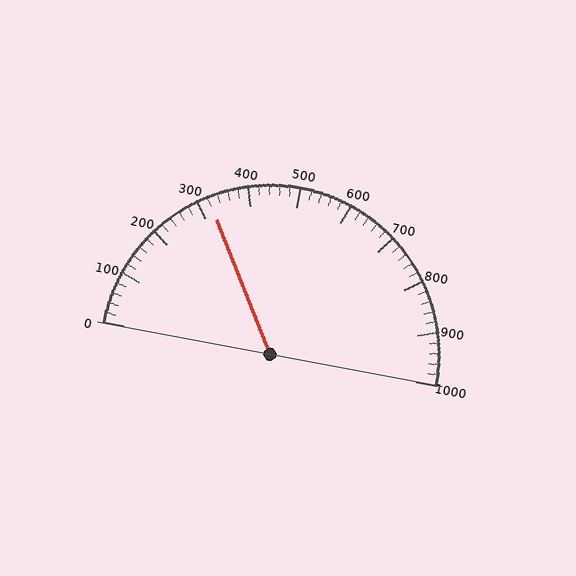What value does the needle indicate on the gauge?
The needle indicates approximately 320.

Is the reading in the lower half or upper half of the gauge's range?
The reading is in the lower half of the range (0 to 1000).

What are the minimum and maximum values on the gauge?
The gauge ranges from 0 to 1000.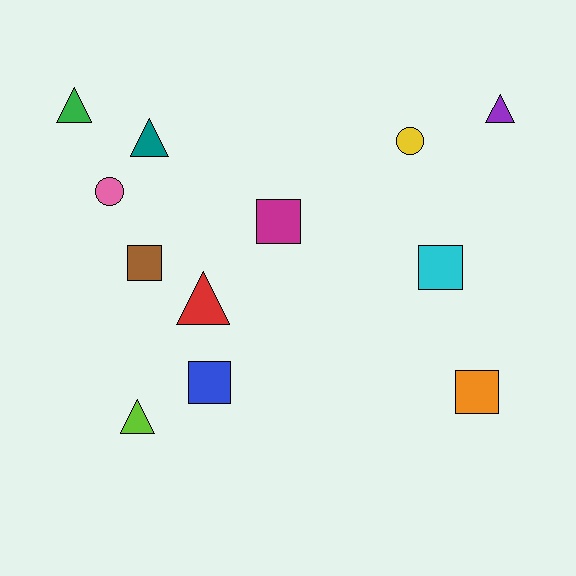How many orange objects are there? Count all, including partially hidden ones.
There is 1 orange object.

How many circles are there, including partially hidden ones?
There are 2 circles.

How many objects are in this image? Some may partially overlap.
There are 12 objects.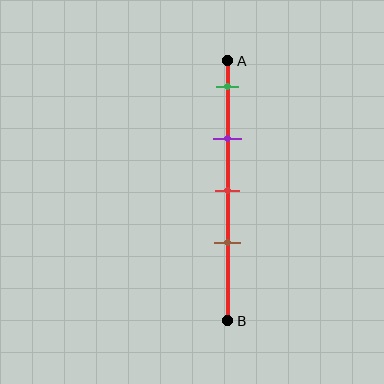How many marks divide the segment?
There are 4 marks dividing the segment.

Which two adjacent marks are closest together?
The red and brown marks are the closest adjacent pair.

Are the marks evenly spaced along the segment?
Yes, the marks are approximately evenly spaced.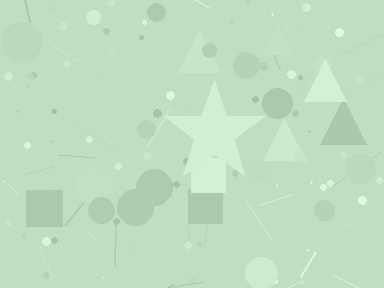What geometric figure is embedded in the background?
A star is embedded in the background.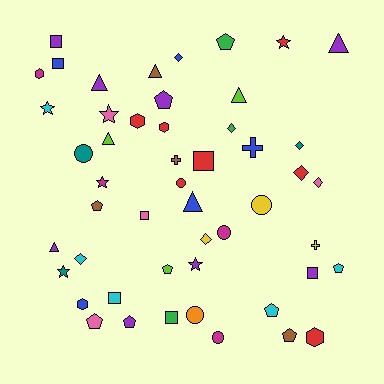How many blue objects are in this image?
There are 5 blue objects.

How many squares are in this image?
There are 7 squares.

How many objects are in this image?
There are 50 objects.